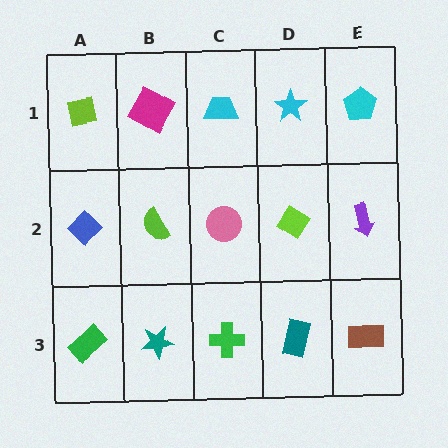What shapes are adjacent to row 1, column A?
A blue diamond (row 2, column A), a magenta square (row 1, column B).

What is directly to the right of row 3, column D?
A brown rectangle.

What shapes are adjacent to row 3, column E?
A purple arrow (row 2, column E), a teal rectangle (row 3, column D).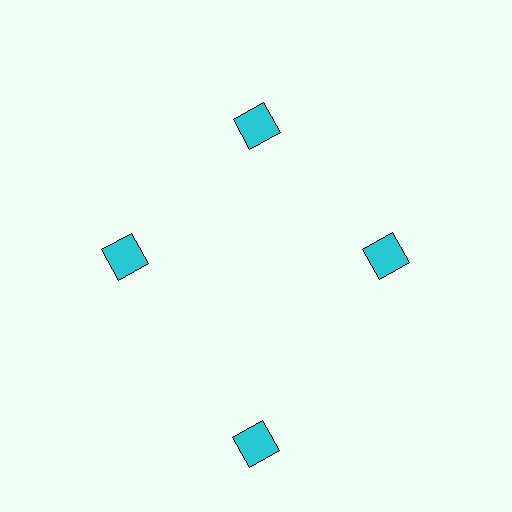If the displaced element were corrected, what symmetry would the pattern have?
It would have 4-fold rotational symmetry — the pattern would map onto itself every 90 degrees.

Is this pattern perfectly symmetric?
No. The 4 cyan diamonds are arranged in a ring, but one element near the 6 o'clock position is pushed outward from the center, breaking the 4-fold rotational symmetry.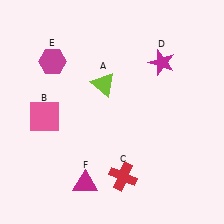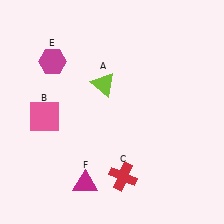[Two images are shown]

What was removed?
The magenta star (D) was removed in Image 2.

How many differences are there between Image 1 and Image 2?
There is 1 difference between the two images.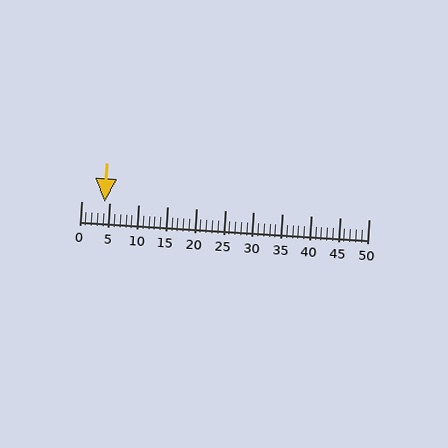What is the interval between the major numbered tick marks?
The major tick marks are spaced 5 units apart.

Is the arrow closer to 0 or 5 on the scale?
The arrow is closer to 5.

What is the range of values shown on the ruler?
The ruler shows values from 0 to 50.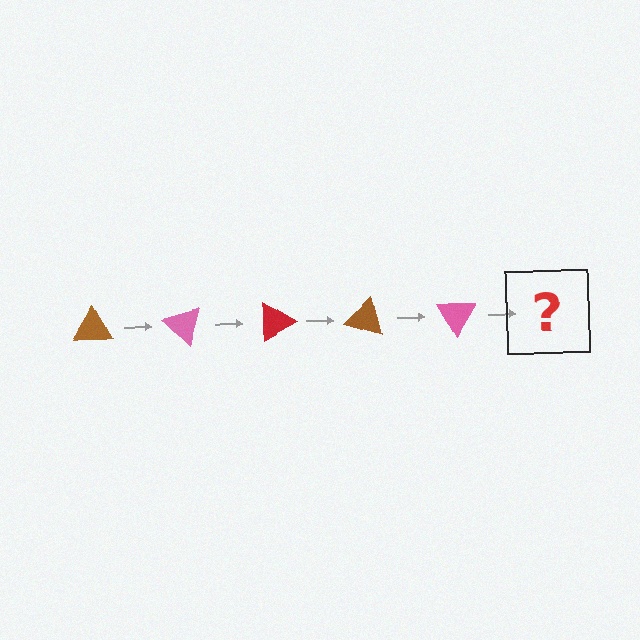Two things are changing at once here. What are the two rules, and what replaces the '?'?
The two rules are that it rotates 45 degrees each step and the color cycles through brown, pink, and red. The '?' should be a red triangle, rotated 225 degrees from the start.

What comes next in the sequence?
The next element should be a red triangle, rotated 225 degrees from the start.